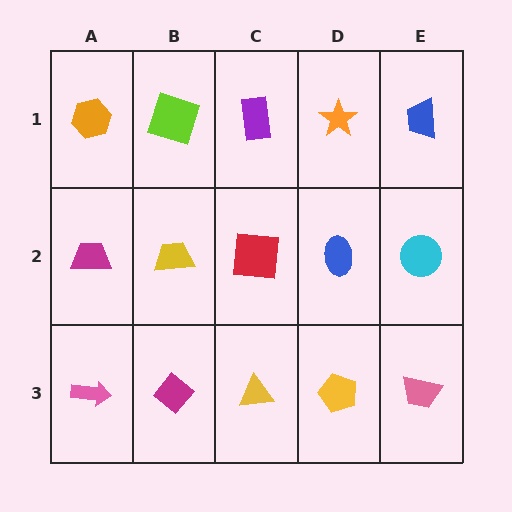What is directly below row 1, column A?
A magenta trapezoid.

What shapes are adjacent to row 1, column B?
A yellow trapezoid (row 2, column B), an orange hexagon (row 1, column A), a purple rectangle (row 1, column C).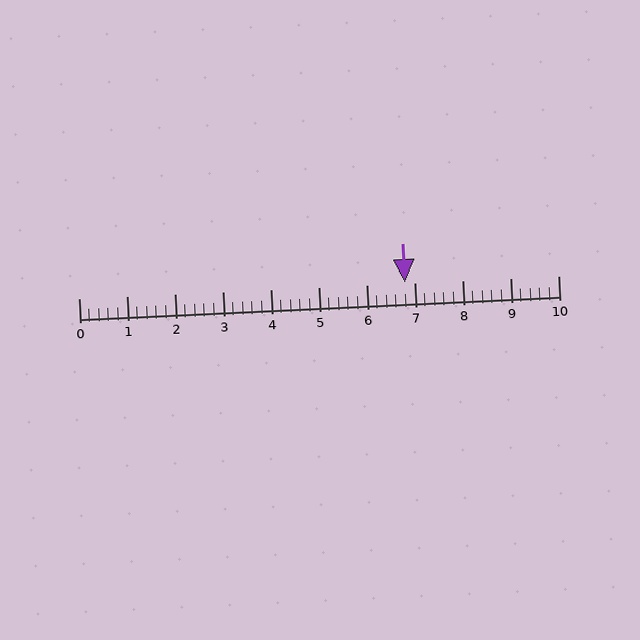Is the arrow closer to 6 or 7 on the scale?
The arrow is closer to 7.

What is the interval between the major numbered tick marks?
The major tick marks are spaced 1 units apart.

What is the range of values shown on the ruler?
The ruler shows values from 0 to 10.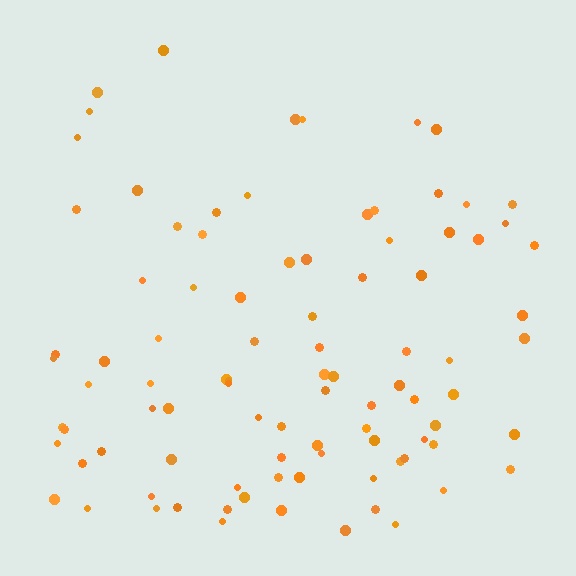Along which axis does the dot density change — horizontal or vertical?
Vertical.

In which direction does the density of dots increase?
From top to bottom, with the bottom side densest.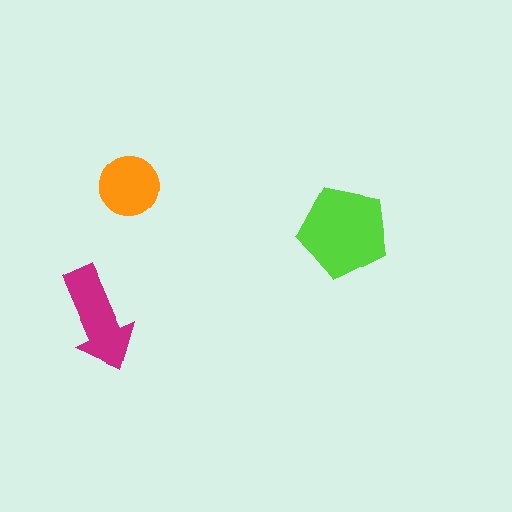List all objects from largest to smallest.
The lime pentagon, the magenta arrow, the orange circle.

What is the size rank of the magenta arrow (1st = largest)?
2nd.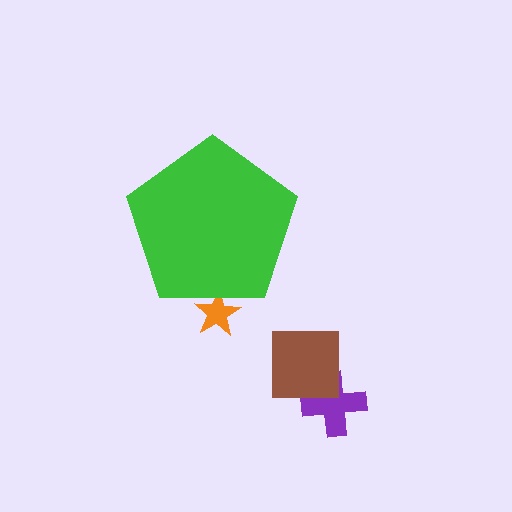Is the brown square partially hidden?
No, the brown square is fully visible.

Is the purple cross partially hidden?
No, the purple cross is fully visible.